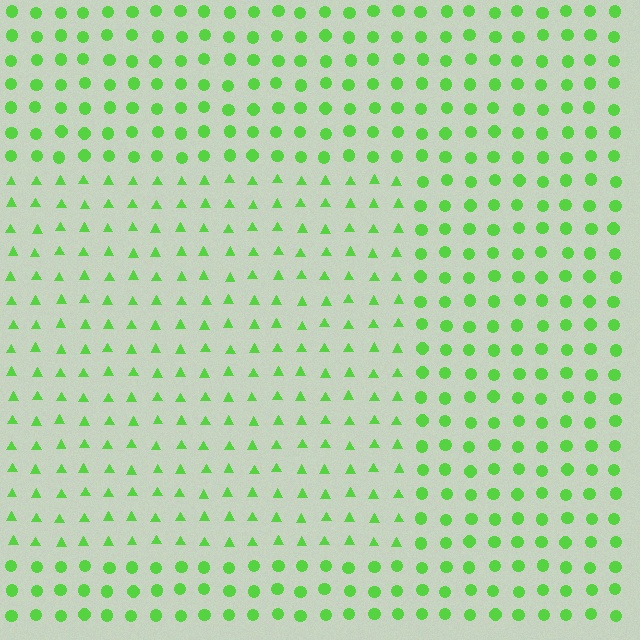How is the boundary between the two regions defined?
The boundary is defined by a change in element shape: triangles inside vs. circles outside. All elements share the same color and spacing.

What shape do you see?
I see a rectangle.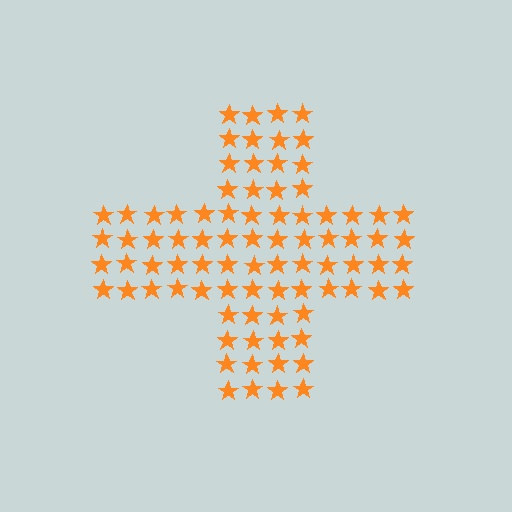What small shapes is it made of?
It is made of small stars.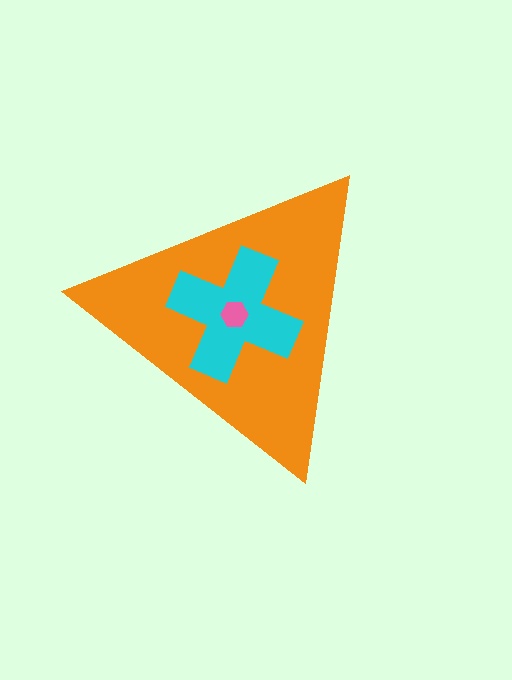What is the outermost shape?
The orange triangle.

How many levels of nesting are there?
3.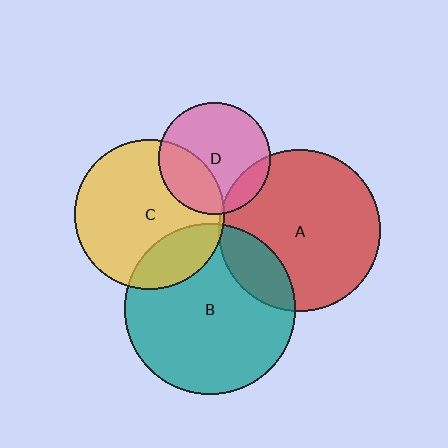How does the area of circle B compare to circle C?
Approximately 1.3 times.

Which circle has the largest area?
Circle B (teal).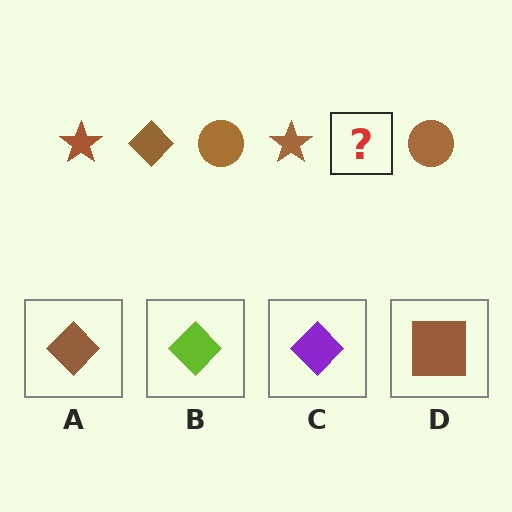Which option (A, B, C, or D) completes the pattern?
A.